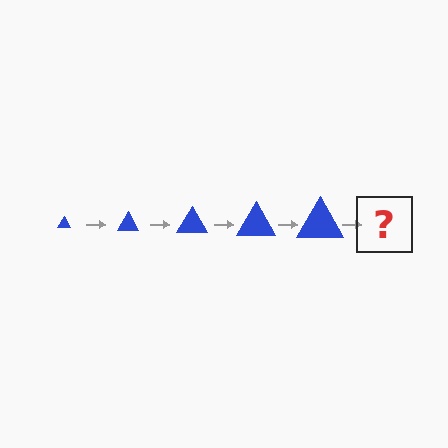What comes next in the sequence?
The next element should be a blue triangle, larger than the previous one.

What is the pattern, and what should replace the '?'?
The pattern is that the triangle gets progressively larger each step. The '?' should be a blue triangle, larger than the previous one.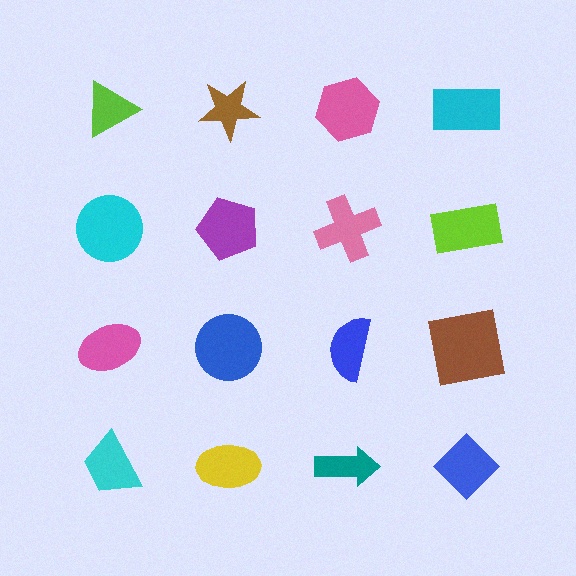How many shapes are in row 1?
4 shapes.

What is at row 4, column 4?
A blue diamond.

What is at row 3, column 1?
A pink ellipse.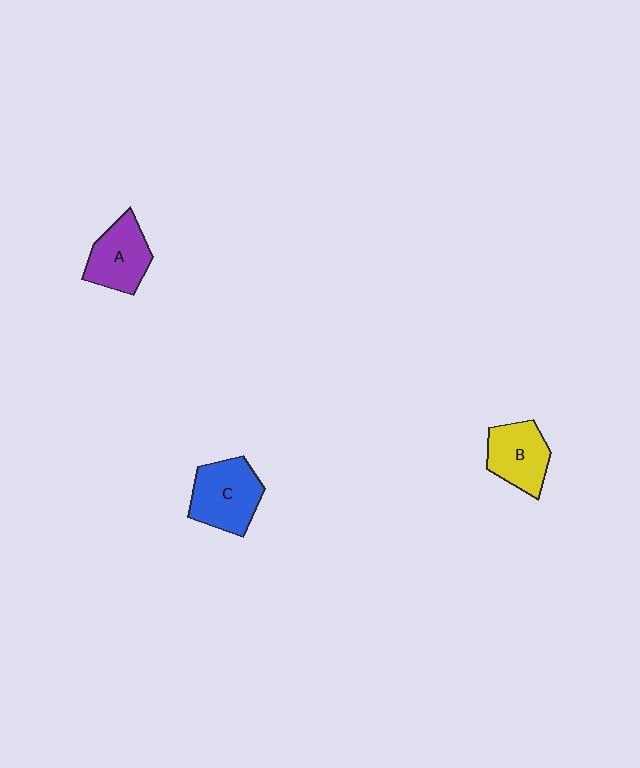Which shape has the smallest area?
Shape B (yellow).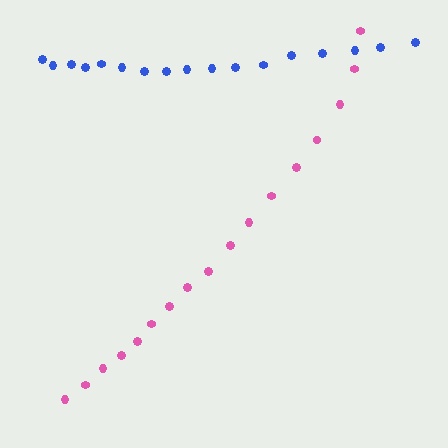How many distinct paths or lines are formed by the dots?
There are 2 distinct paths.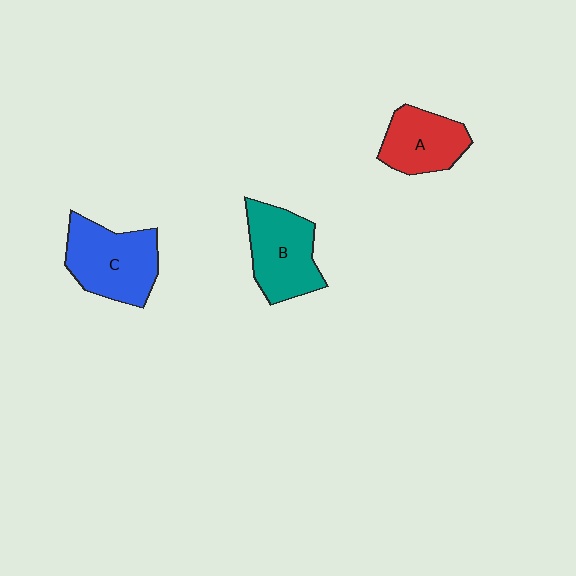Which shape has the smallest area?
Shape A (red).